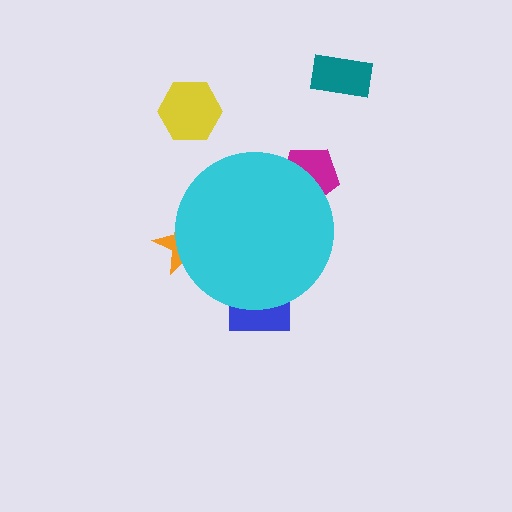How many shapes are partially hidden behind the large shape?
3 shapes are partially hidden.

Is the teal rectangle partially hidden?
No, the teal rectangle is fully visible.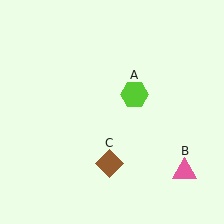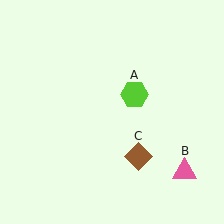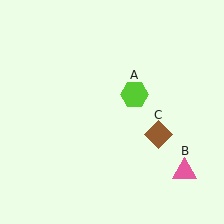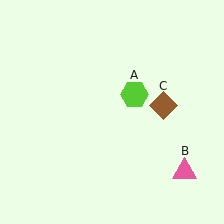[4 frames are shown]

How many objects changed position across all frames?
1 object changed position: brown diamond (object C).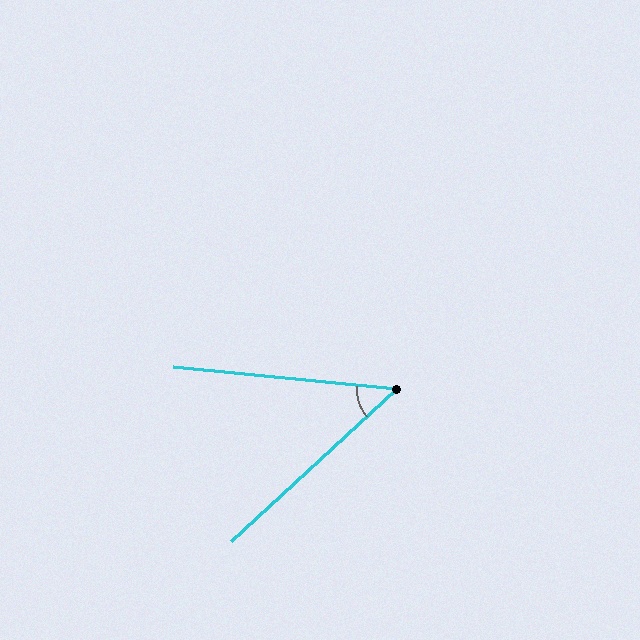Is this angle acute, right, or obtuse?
It is acute.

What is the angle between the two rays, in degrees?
Approximately 48 degrees.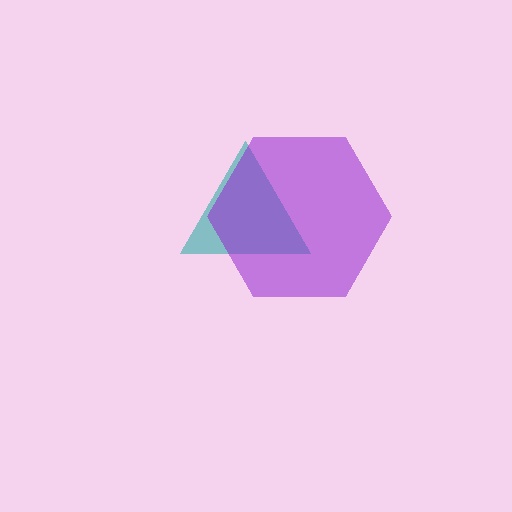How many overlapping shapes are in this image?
There are 2 overlapping shapes in the image.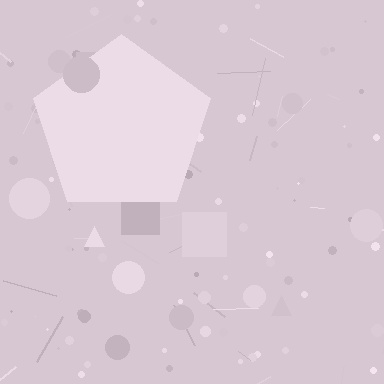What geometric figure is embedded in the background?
A pentagon is embedded in the background.